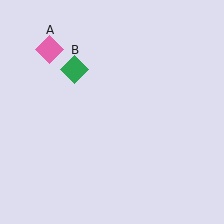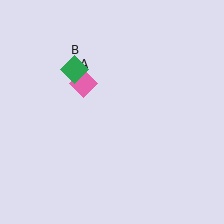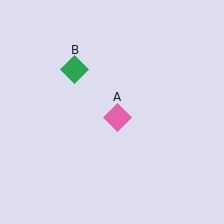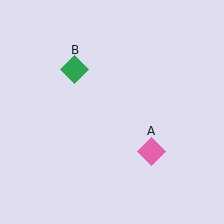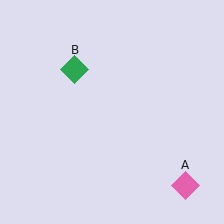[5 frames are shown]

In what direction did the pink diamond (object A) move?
The pink diamond (object A) moved down and to the right.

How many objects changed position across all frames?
1 object changed position: pink diamond (object A).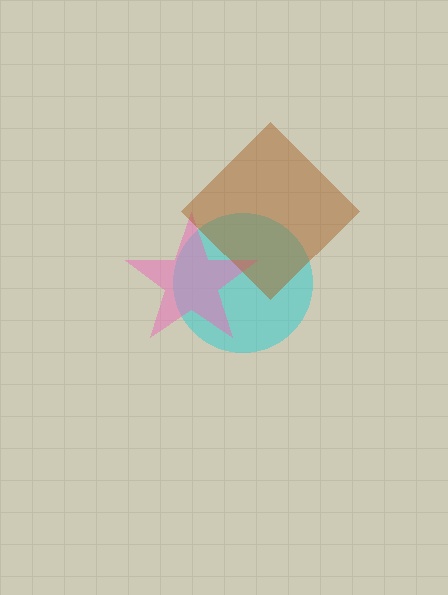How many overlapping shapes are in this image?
There are 3 overlapping shapes in the image.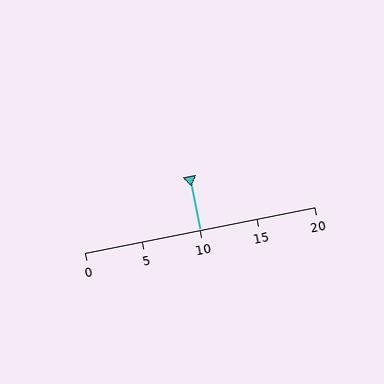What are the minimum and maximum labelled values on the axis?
The axis runs from 0 to 20.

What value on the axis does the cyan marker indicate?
The marker indicates approximately 10.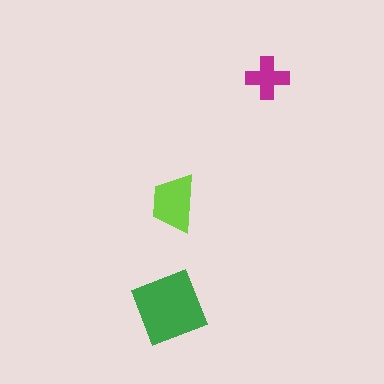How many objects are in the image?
There are 3 objects in the image.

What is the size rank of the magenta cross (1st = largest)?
3rd.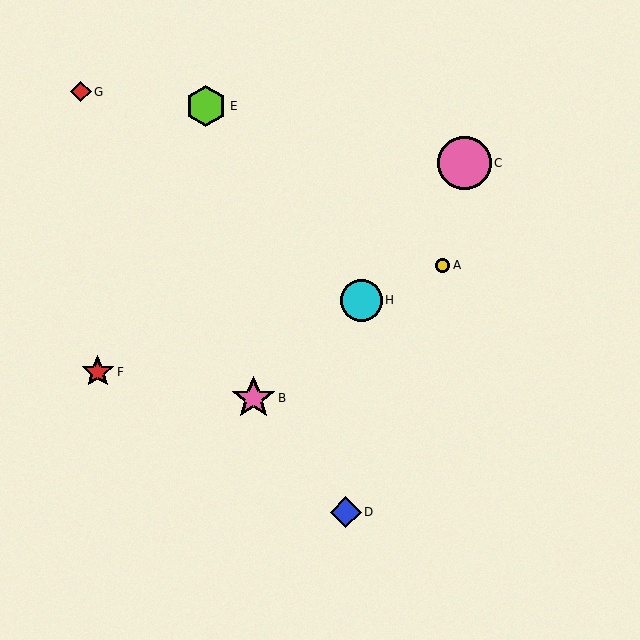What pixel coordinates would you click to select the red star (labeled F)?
Click at (98, 372) to select the red star F.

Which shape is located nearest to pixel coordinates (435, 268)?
The yellow circle (labeled A) at (443, 265) is nearest to that location.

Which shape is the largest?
The pink circle (labeled C) is the largest.